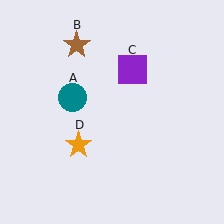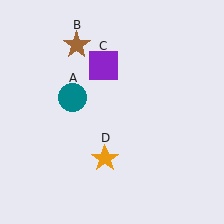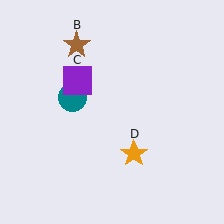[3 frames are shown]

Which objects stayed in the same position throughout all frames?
Teal circle (object A) and brown star (object B) remained stationary.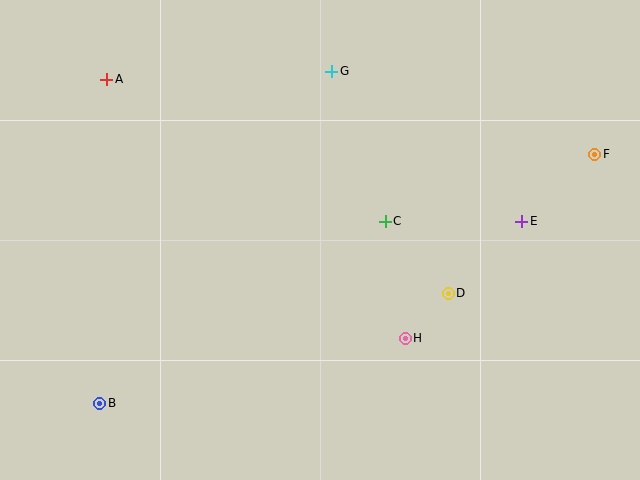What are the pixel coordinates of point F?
Point F is at (595, 154).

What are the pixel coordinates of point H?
Point H is at (405, 338).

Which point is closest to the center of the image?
Point C at (385, 221) is closest to the center.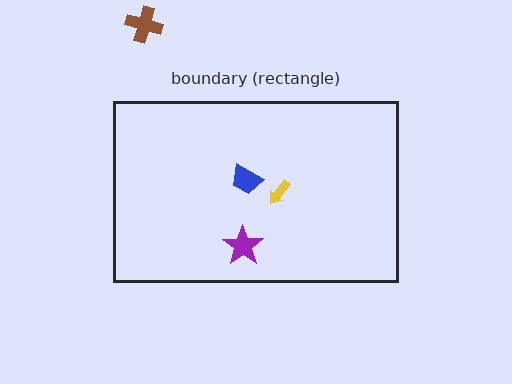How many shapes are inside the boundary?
3 inside, 1 outside.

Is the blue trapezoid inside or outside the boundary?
Inside.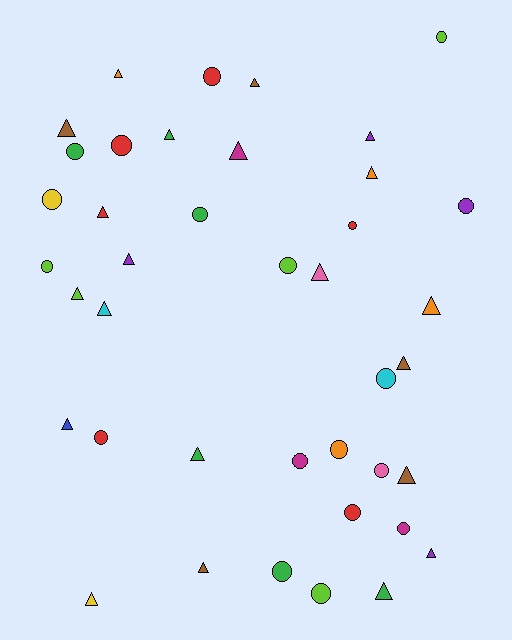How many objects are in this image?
There are 40 objects.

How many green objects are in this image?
There are 6 green objects.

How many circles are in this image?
There are 19 circles.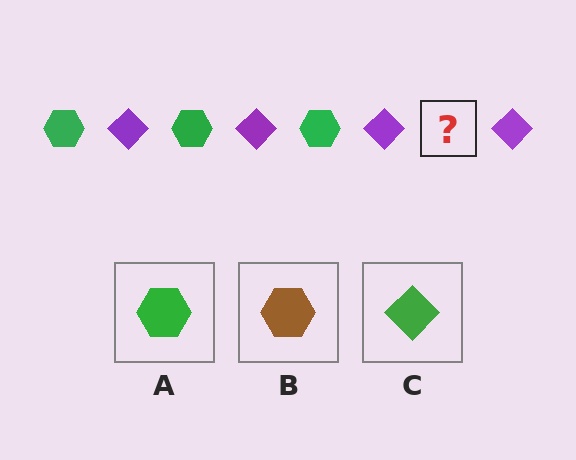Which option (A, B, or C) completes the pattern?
A.